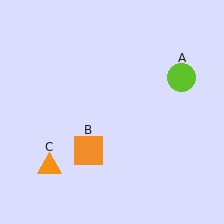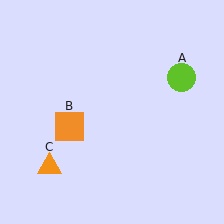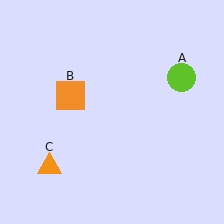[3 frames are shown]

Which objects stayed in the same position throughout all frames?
Lime circle (object A) and orange triangle (object C) remained stationary.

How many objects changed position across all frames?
1 object changed position: orange square (object B).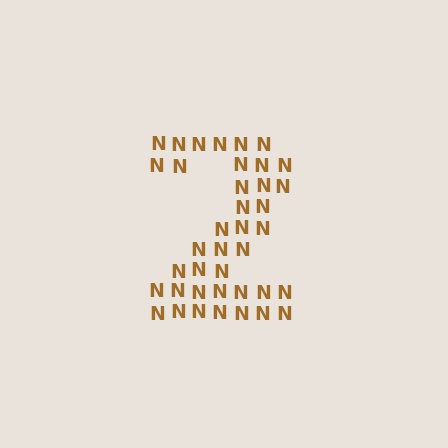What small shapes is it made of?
It is made of small letter N's.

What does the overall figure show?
The overall figure shows the digit 2.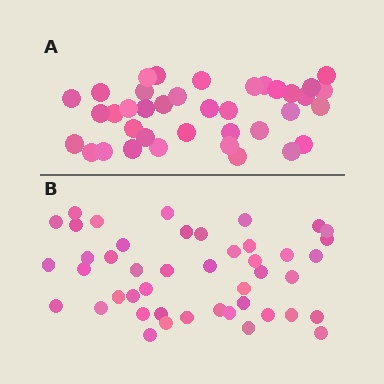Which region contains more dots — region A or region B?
Region B (the bottom region) has more dots.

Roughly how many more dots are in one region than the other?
Region B has roughly 8 or so more dots than region A.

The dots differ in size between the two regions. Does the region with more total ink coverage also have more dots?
No. Region A has more total ink coverage because its dots are larger, but region B actually contains more individual dots. Total area can be misleading — the number of items is what matters here.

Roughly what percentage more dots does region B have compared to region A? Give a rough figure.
About 20% more.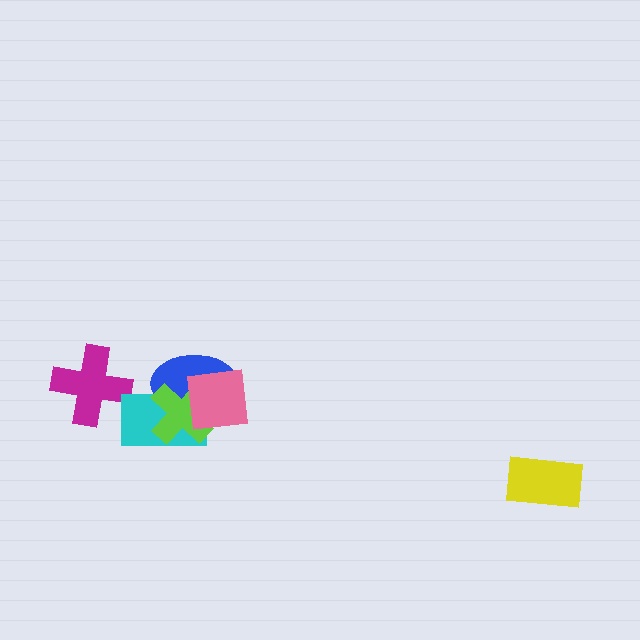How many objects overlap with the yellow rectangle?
0 objects overlap with the yellow rectangle.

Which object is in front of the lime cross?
The pink square is in front of the lime cross.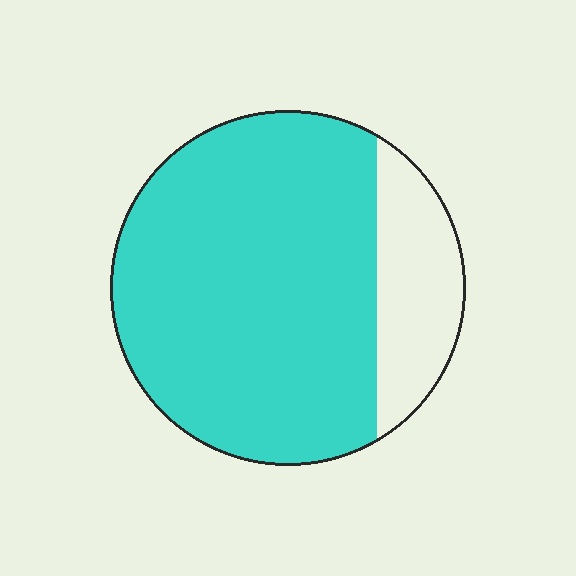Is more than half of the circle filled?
Yes.